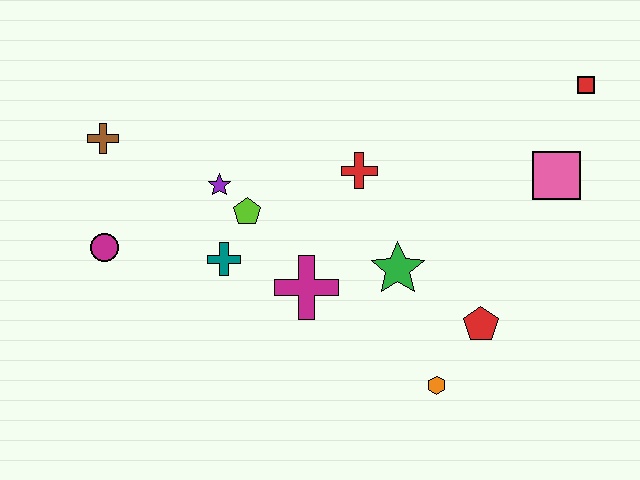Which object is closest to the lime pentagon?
The purple star is closest to the lime pentagon.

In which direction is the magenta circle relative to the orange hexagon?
The magenta circle is to the left of the orange hexagon.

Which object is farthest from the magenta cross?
The red square is farthest from the magenta cross.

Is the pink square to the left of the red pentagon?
No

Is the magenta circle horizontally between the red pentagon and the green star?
No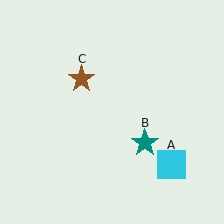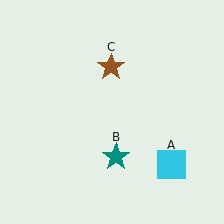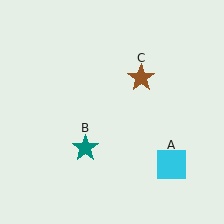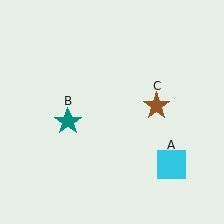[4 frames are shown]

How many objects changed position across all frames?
2 objects changed position: teal star (object B), brown star (object C).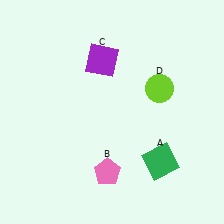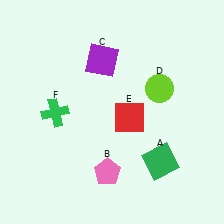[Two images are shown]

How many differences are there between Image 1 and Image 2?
There are 2 differences between the two images.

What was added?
A red square (E), a green cross (F) were added in Image 2.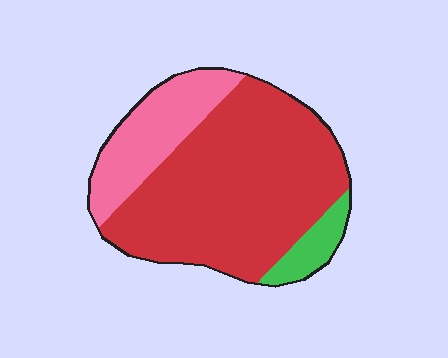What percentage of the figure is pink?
Pink covers roughly 20% of the figure.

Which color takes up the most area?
Red, at roughly 70%.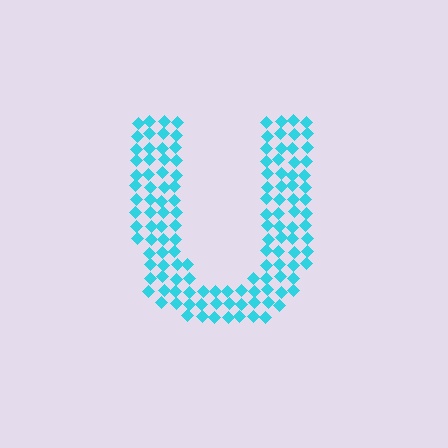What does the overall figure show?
The overall figure shows the letter U.